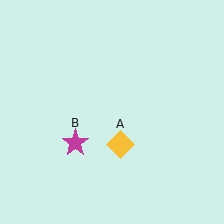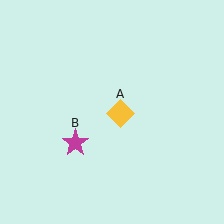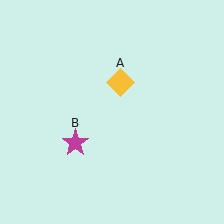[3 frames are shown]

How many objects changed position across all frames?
1 object changed position: yellow diamond (object A).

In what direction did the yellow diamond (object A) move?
The yellow diamond (object A) moved up.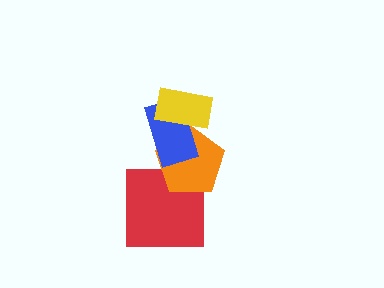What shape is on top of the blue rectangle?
The yellow rectangle is on top of the blue rectangle.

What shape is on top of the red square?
The orange pentagon is on top of the red square.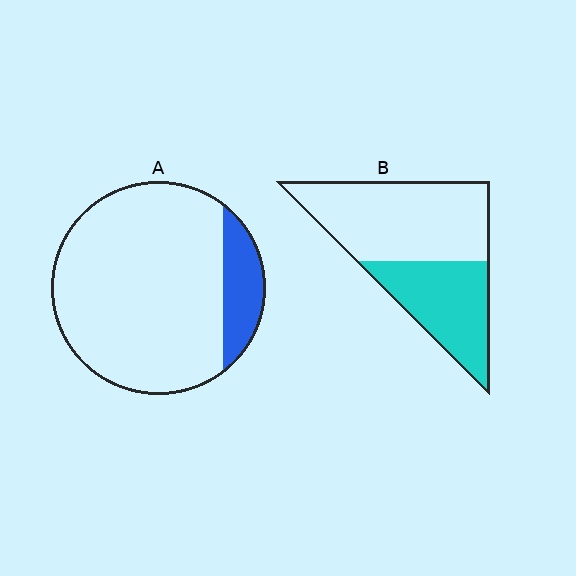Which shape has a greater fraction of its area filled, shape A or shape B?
Shape B.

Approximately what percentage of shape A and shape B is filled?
A is approximately 15% and B is approximately 40%.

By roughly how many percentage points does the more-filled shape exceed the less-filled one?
By roughly 25 percentage points (B over A).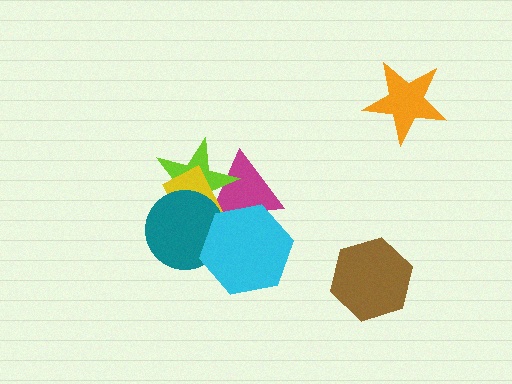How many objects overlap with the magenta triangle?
4 objects overlap with the magenta triangle.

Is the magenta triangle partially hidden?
Yes, it is partially covered by another shape.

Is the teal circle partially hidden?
Yes, it is partially covered by another shape.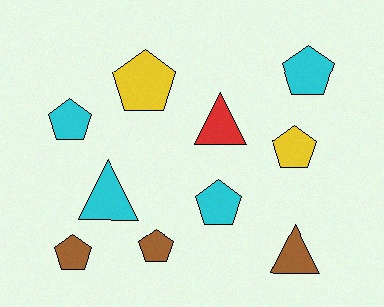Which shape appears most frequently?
Pentagon, with 7 objects.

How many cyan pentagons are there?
There are 3 cyan pentagons.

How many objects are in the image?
There are 10 objects.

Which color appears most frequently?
Cyan, with 4 objects.